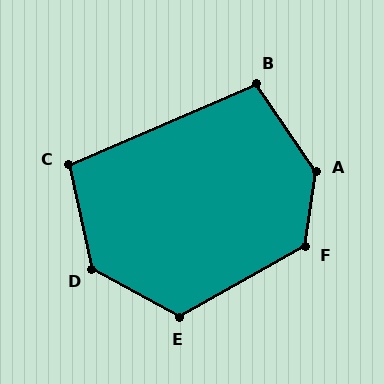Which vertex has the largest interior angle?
A, at approximately 138 degrees.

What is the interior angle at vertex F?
Approximately 128 degrees (obtuse).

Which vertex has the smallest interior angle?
C, at approximately 101 degrees.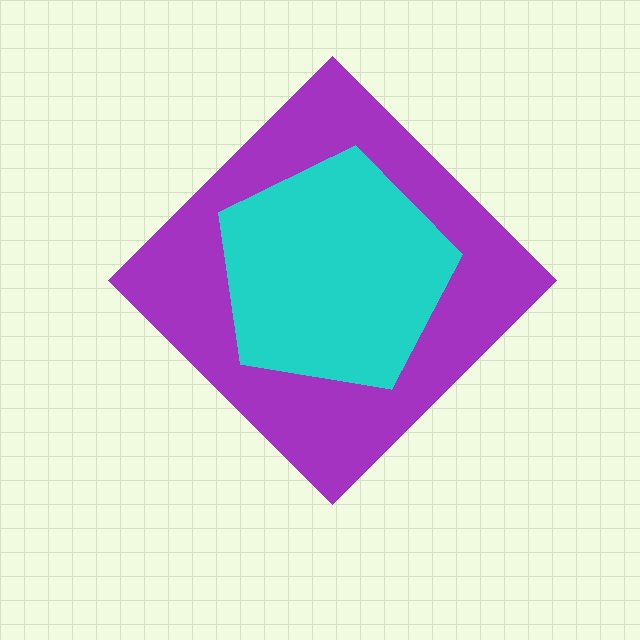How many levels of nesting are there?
2.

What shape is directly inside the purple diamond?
The cyan pentagon.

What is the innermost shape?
The cyan pentagon.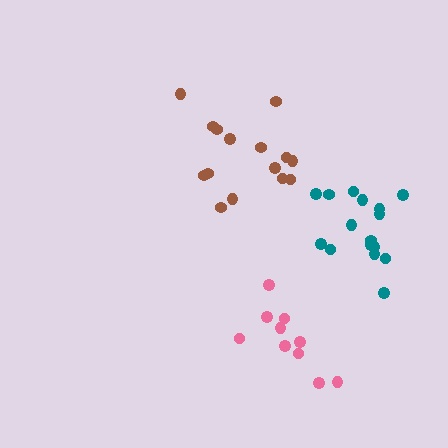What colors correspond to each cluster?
The clusters are colored: teal, brown, pink.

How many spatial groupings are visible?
There are 3 spatial groupings.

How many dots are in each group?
Group 1: 16 dots, Group 2: 15 dots, Group 3: 10 dots (41 total).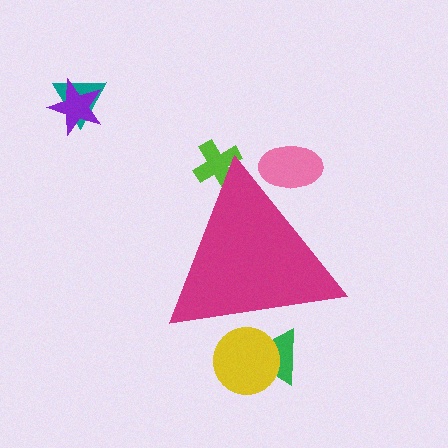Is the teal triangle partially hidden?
No, the teal triangle is fully visible.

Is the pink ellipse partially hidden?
Yes, the pink ellipse is partially hidden behind the magenta triangle.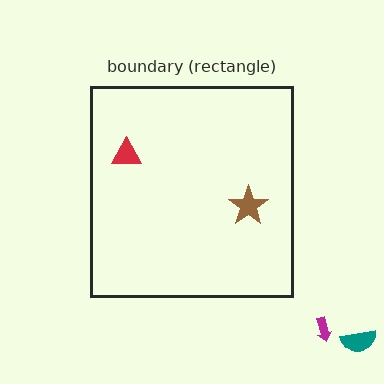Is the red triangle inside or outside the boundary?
Inside.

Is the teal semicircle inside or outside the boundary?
Outside.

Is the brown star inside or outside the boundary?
Inside.